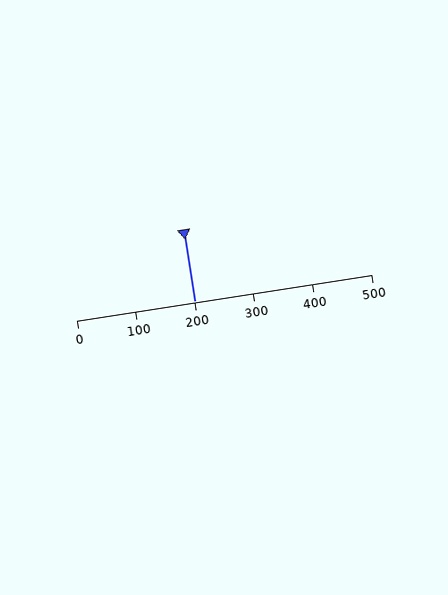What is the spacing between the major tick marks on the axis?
The major ticks are spaced 100 apart.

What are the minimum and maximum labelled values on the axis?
The axis runs from 0 to 500.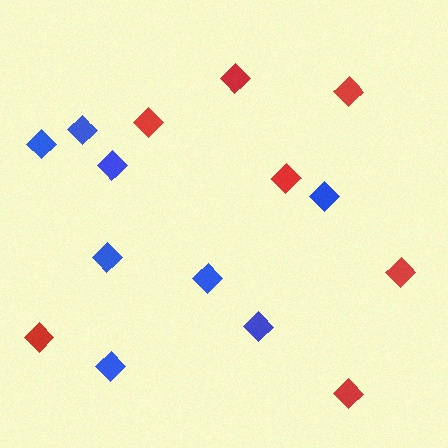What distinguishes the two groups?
There are 2 groups: one group of red diamonds (7) and one group of blue diamonds (8).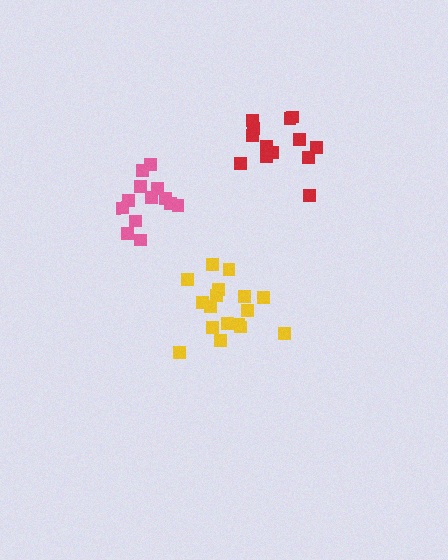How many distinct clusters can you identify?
There are 3 distinct clusters.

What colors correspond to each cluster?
The clusters are colored: pink, yellow, red.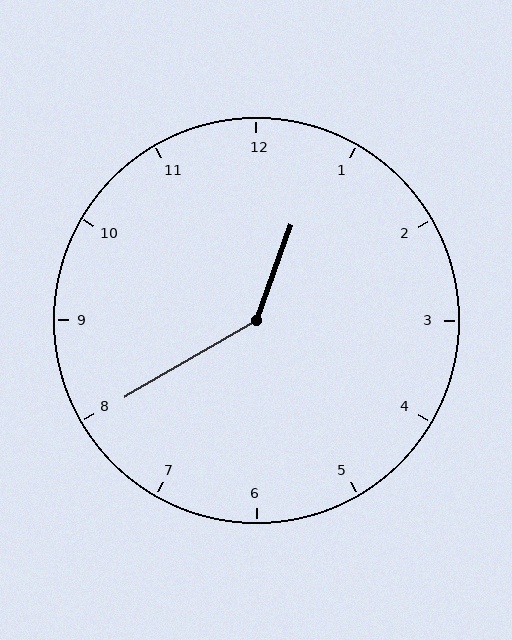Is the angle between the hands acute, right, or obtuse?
It is obtuse.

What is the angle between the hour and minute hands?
Approximately 140 degrees.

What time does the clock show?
12:40.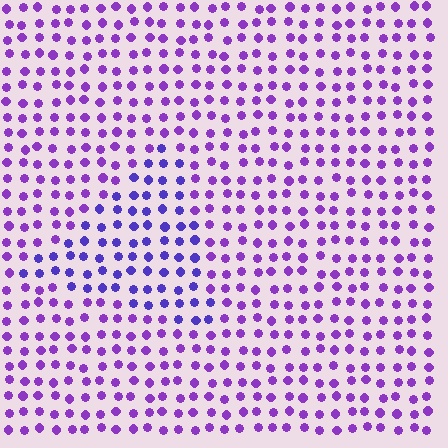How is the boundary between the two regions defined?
The boundary is defined purely by a slight shift in hue (about 27 degrees). Spacing, size, and orientation are identical on both sides.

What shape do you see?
I see a triangle.